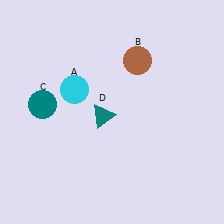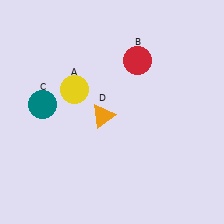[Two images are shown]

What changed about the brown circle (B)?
In Image 1, B is brown. In Image 2, it changed to red.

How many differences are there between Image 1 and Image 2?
There are 3 differences between the two images.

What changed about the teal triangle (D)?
In Image 1, D is teal. In Image 2, it changed to orange.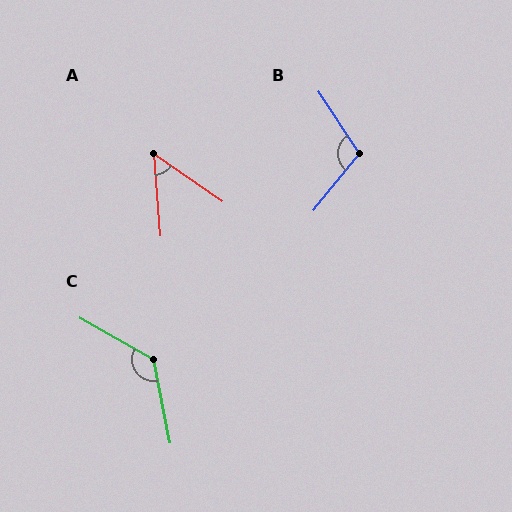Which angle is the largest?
C, at approximately 130 degrees.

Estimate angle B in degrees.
Approximately 108 degrees.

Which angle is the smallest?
A, at approximately 51 degrees.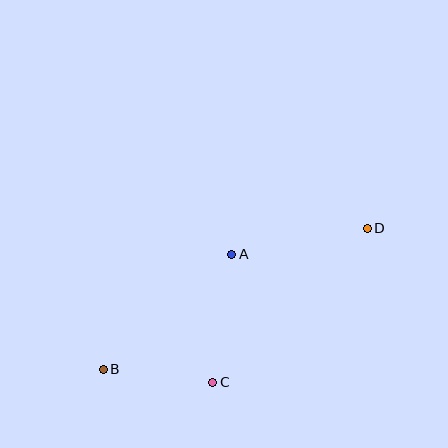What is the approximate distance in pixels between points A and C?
The distance between A and C is approximately 129 pixels.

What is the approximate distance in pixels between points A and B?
The distance between A and B is approximately 172 pixels.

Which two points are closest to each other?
Points B and C are closest to each other.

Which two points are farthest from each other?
Points B and D are farthest from each other.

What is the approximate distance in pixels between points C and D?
The distance between C and D is approximately 218 pixels.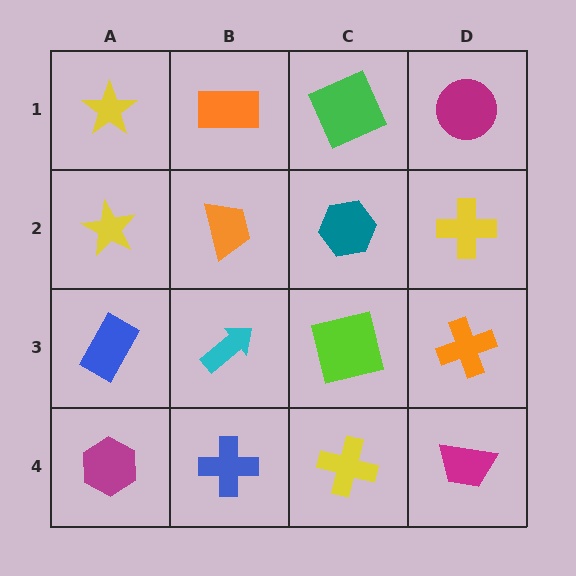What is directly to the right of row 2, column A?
An orange trapezoid.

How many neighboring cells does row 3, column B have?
4.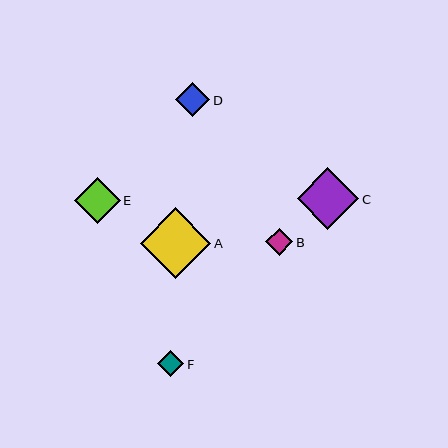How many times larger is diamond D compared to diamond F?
Diamond D is approximately 1.3 times the size of diamond F.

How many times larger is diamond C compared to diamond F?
Diamond C is approximately 2.3 times the size of diamond F.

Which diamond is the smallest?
Diamond F is the smallest with a size of approximately 27 pixels.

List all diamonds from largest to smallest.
From largest to smallest: A, C, E, D, B, F.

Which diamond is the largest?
Diamond A is the largest with a size of approximately 71 pixels.